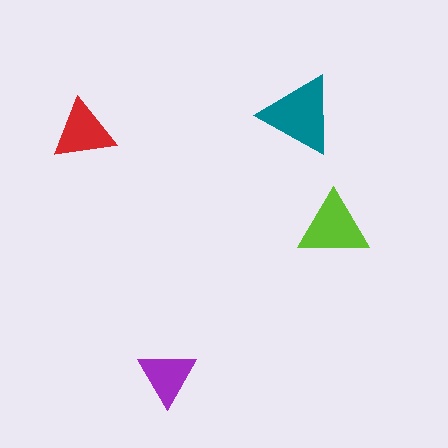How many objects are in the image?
There are 4 objects in the image.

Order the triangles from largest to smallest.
the teal one, the lime one, the red one, the purple one.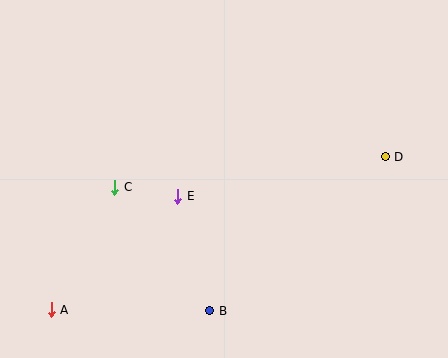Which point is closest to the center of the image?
Point E at (178, 196) is closest to the center.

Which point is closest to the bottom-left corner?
Point A is closest to the bottom-left corner.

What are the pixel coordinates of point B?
Point B is at (210, 311).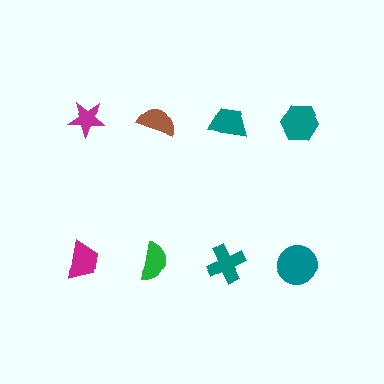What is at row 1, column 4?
A teal hexagon.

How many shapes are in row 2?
4 shapes.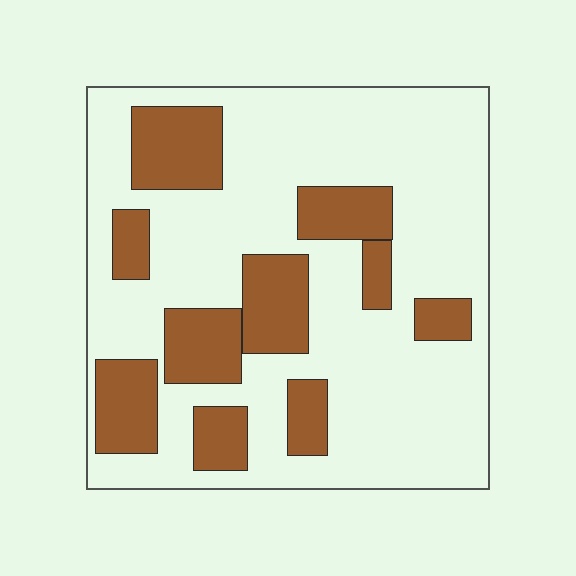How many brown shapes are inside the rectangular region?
10.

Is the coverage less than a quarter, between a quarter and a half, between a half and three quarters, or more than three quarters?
Between a quarter and a half.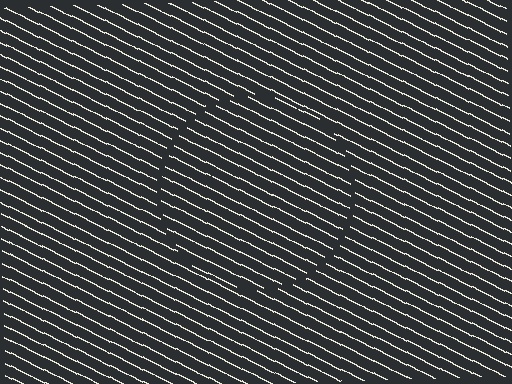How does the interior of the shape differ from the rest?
The interior of the shape contains the same grating, shifted by half a period — the contour is defined by the phase discontinuity where line-ends from the inner and outer gratings abut.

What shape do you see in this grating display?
An illusory circle. The interior of the shape contains the same grating, shifted by half a period — the contour is defined by the phase discontinuity where line-ends from the inner and outer gratings abut.